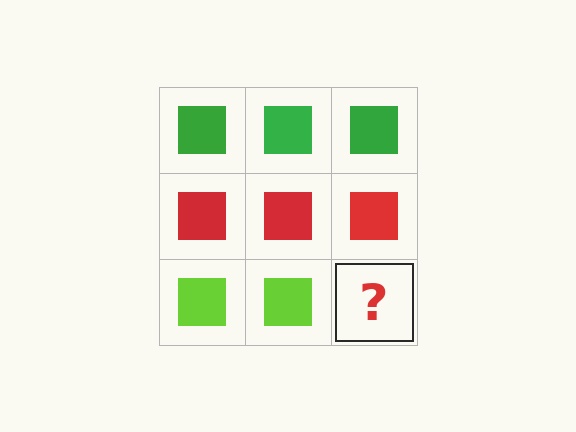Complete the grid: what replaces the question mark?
The question mark should be replaced with a lime square.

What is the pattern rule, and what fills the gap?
The rule is that each row has a consistent color. The gap should be filled with a lime square.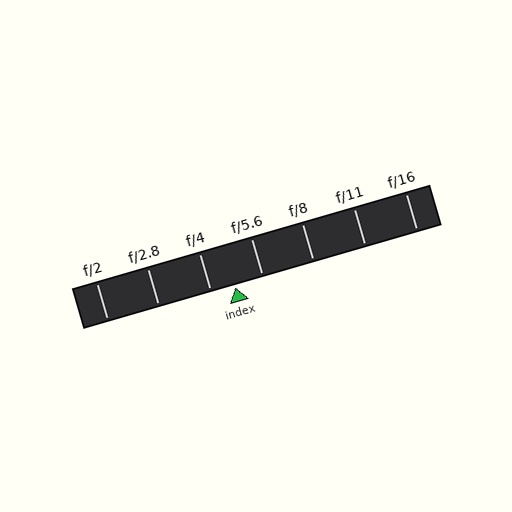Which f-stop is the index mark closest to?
The index mark is closest to f/4.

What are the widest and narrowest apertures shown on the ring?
The widest aperture shown is f/2 and the narrowest is f/16.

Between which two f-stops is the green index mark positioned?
The index mark is between f/4 and f/5.6.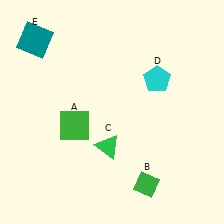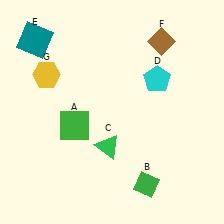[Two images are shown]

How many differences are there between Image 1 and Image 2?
There are 2 differences between the two images.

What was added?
A brown diamond (F), a yellow hexagon (G) were added in Image 2.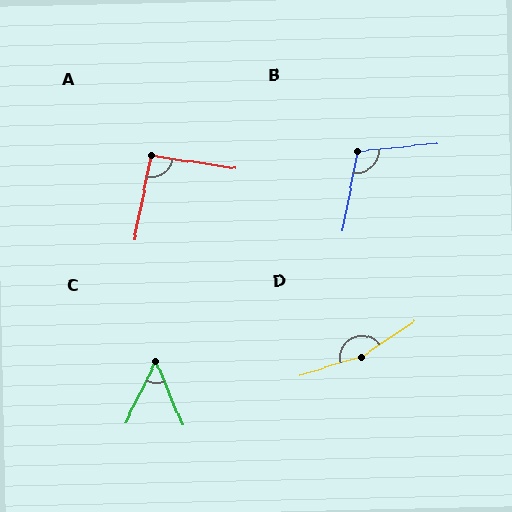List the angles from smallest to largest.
C (49°), A (93°), B (106°), D (163°).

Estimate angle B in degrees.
Approximately 106 degrees.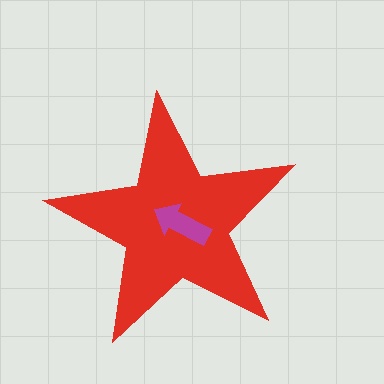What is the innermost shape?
The magenta arrow.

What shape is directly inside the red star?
The magenta arrow.